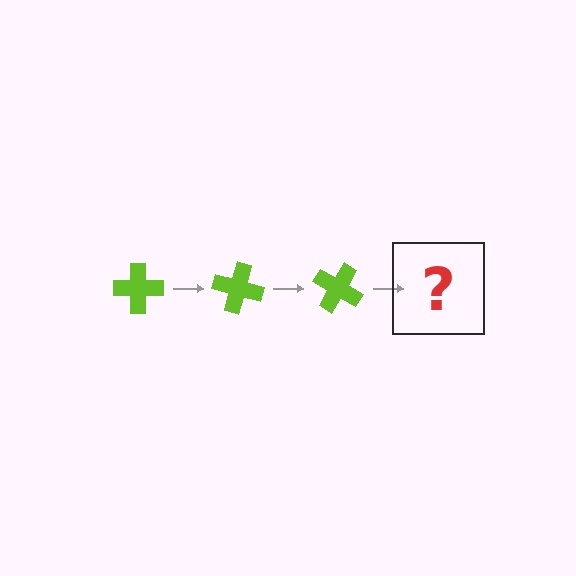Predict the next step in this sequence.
The next step is a lime cross rotated 45 degrees.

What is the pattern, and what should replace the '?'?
The pattern is that the cross rotates 15 degrees each step. The '?' should be a lime cross rotated 45 degrees.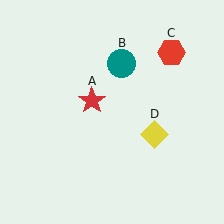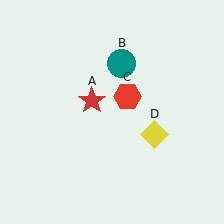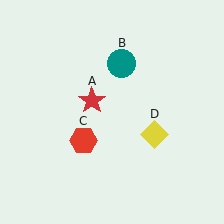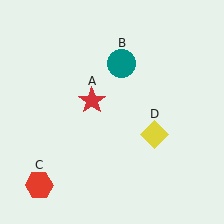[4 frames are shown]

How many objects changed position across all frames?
1 object changed position: red hexagon (object C).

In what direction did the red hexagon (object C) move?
The red hexagon (object C) moved down and to the left.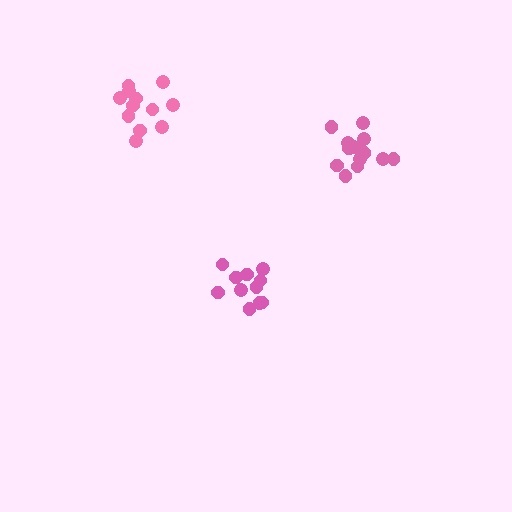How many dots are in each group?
Group 1: 11 dots, Group 2: 14 dots, Group 3: 12 dots (37 total).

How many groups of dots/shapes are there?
There are 3 groups.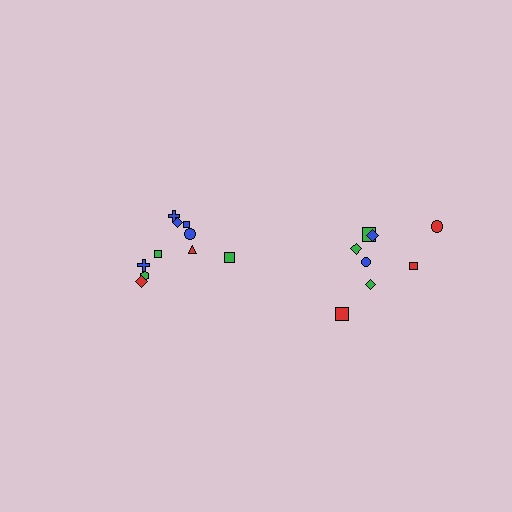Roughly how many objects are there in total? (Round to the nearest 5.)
Roughly 20 objects in total.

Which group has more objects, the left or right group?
The left group.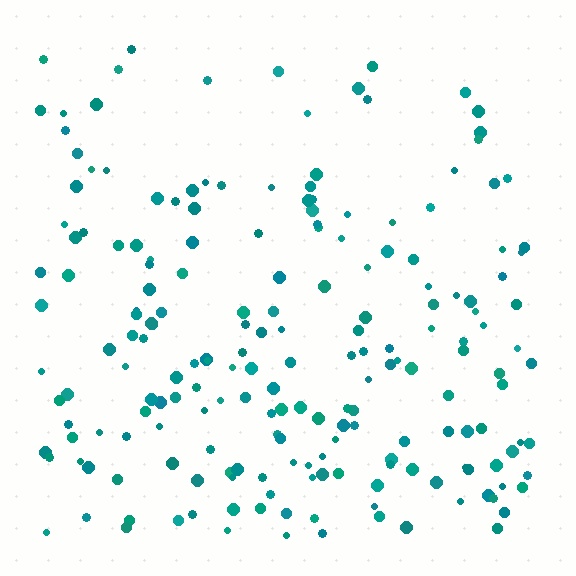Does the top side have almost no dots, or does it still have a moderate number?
Still a moderate number, just noticeably fewer than the bottom.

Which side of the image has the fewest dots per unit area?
The top.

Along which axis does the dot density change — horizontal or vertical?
Vertical.